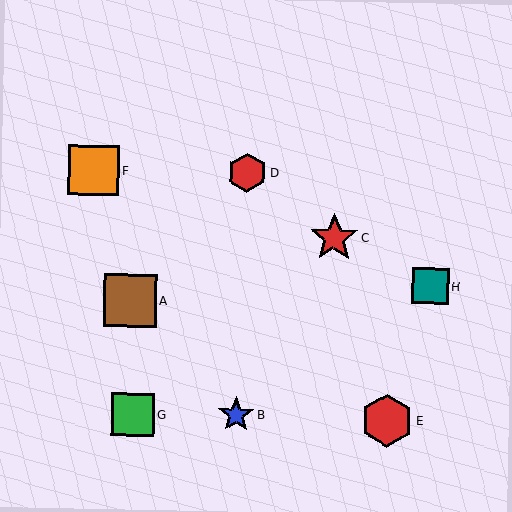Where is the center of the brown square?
The center of the brown square is at (130, 300).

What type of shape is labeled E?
Shape E is a red hexagon.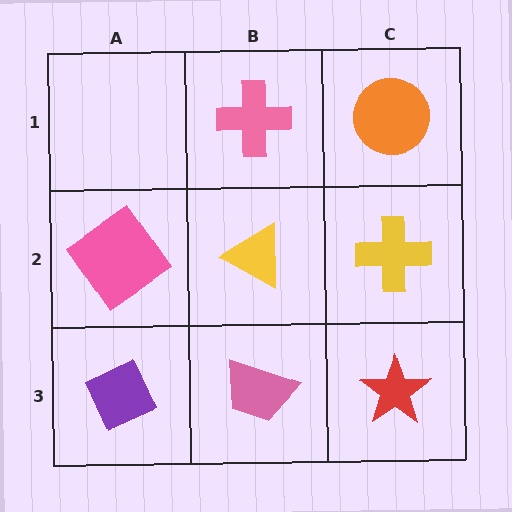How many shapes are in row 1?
2 shapes.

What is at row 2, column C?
A yellow cross.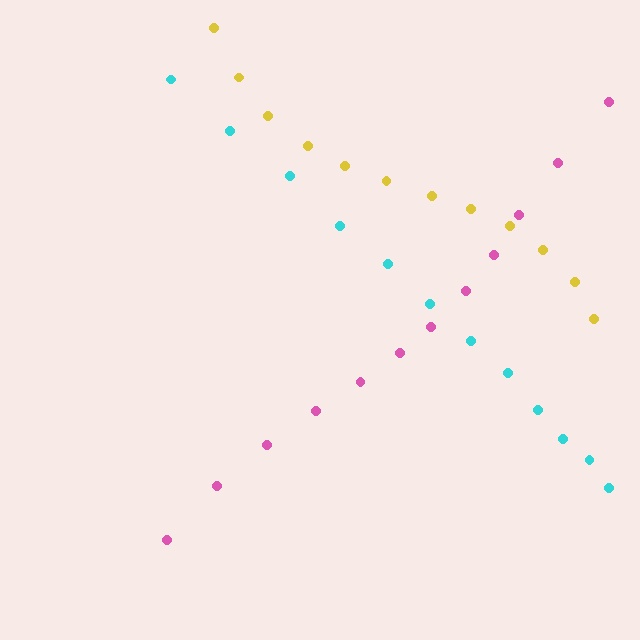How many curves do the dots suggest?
There are 3 distinct paths.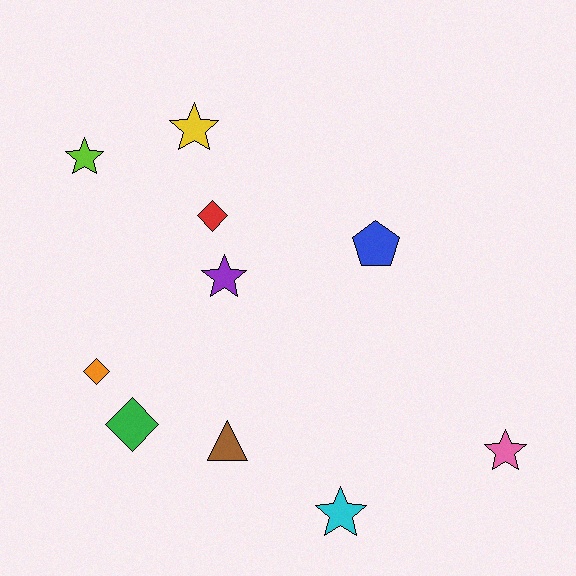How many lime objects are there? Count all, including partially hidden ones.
There is 1 lime object.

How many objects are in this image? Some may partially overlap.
There are 10 objects.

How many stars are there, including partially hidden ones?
There are 5 stars.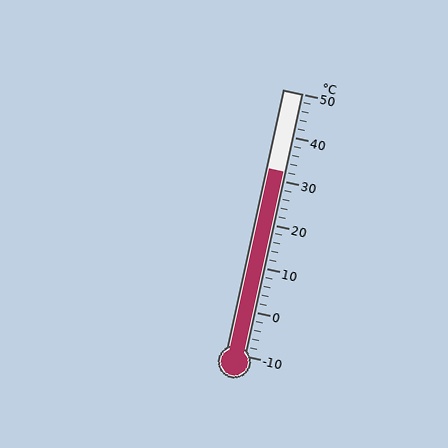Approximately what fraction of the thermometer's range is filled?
The thermometer is filled to approximately 70% of its range.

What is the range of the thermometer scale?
The thermometer scale ranges from -10°C to 50°C.